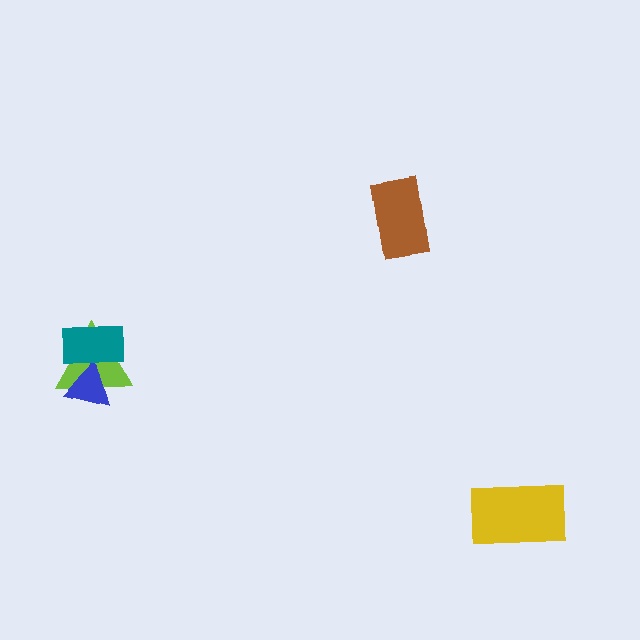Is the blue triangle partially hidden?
Yes, it is partially covered by another shape.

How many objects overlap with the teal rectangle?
2 objects overlap with the teal rectangle.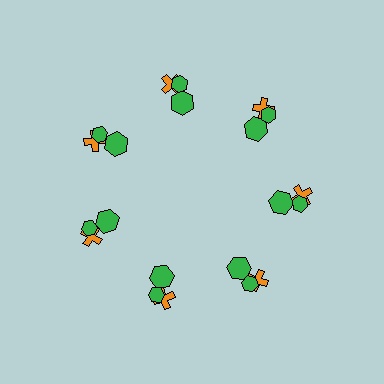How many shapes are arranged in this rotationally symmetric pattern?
There are 21 shapes, arranged in 7 groups of 3.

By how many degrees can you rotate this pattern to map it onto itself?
The pattern maps onto itself every 51 degrees of rotation.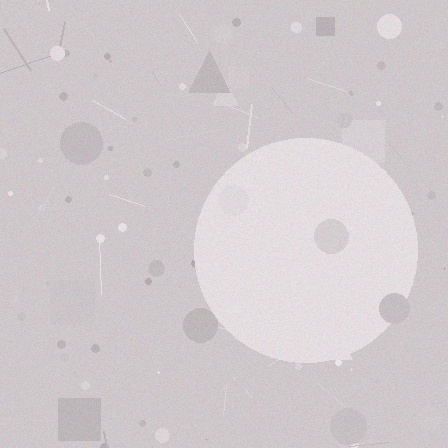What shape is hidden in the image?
A circle is hidden in the image.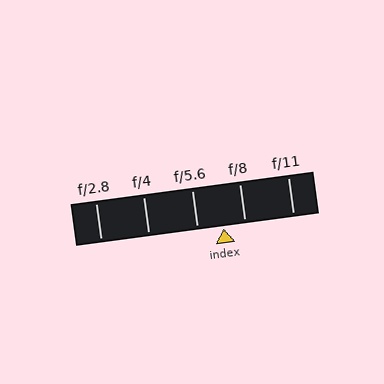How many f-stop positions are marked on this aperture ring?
There are 5 f-stop positions marked.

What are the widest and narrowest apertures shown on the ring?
The widest aperture shown is f/2.8 and the narrowest is f/11.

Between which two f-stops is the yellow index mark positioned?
The index mark is between f/5.6 and f/8.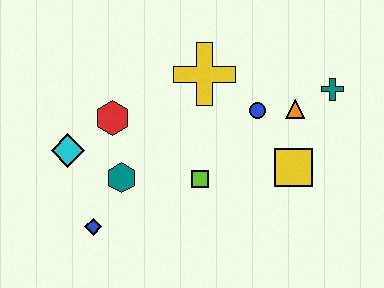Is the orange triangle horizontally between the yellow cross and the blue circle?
No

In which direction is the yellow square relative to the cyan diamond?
The yellow square is to the right of the cyan diamond.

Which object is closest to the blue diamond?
The teal hexagon is closest to the blue diamond.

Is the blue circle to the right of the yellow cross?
Yes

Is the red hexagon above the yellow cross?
No